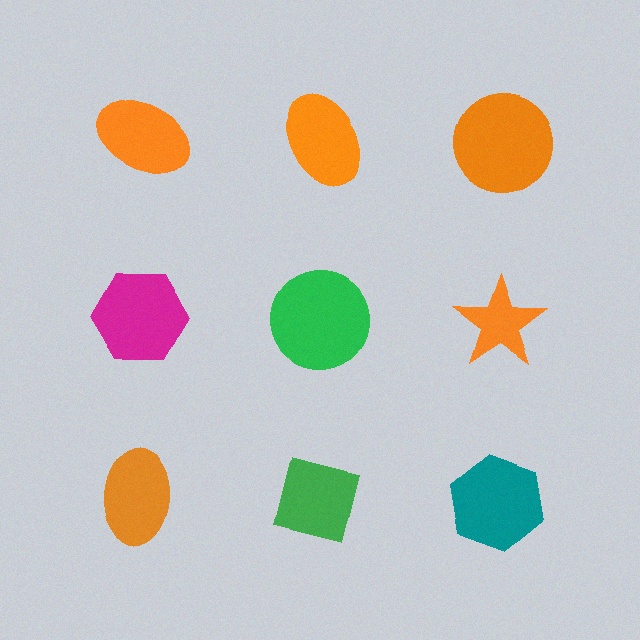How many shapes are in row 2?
3 shapes.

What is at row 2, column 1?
A magenta hexagon.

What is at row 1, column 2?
An orange ellipse.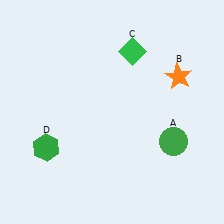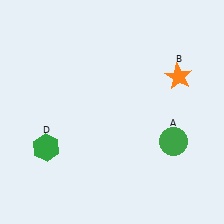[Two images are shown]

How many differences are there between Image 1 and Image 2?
There is 1 difference between the two images.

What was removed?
The green diamond (C) was removed in Image 2.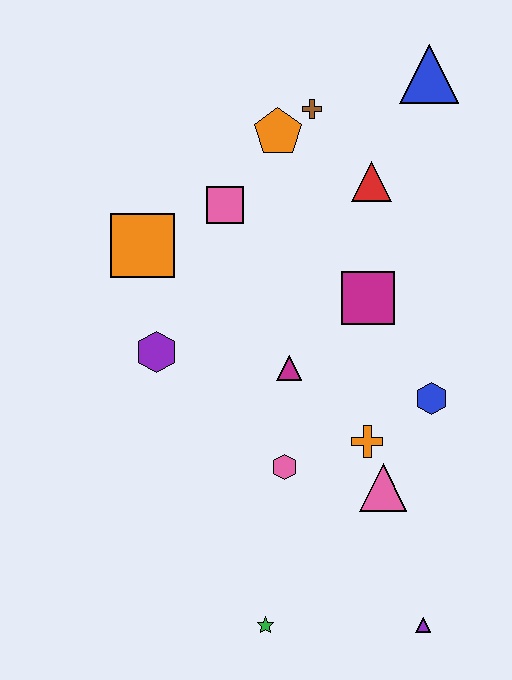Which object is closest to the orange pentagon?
The brown cross is closest to the orange pentagon.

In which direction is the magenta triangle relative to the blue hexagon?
The magenta triangle is to the left of the blue hexagon.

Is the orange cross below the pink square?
Yes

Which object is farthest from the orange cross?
The blue triangle is farthest from the orange cross.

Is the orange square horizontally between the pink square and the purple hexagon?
No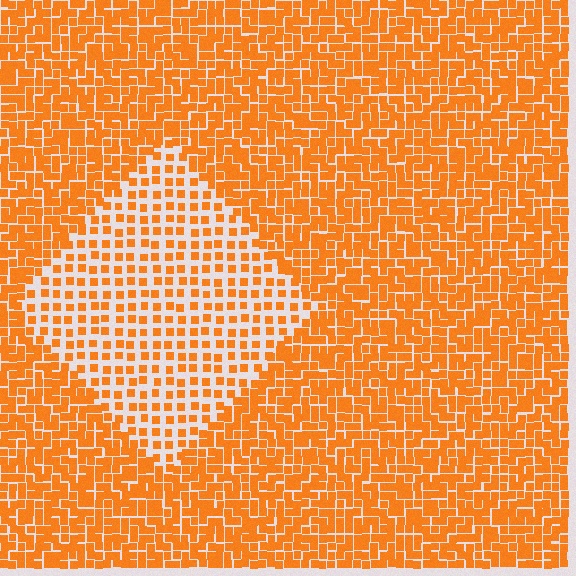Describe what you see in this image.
The image contains small orange elements arranged at two different densities. A diamond-shaped region is visible where the elements are less densely packed than the surrounding area.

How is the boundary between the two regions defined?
The boundary is defined by a change in element density (approximately 2.1x ratio). All elements are the same color, size, and shape.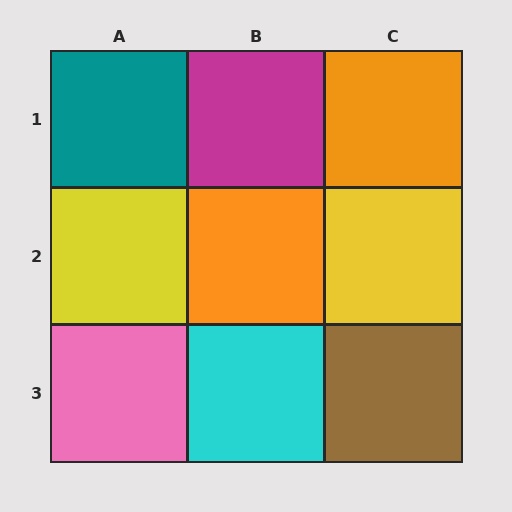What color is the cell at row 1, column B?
Magenta.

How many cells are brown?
1 cell is brown.